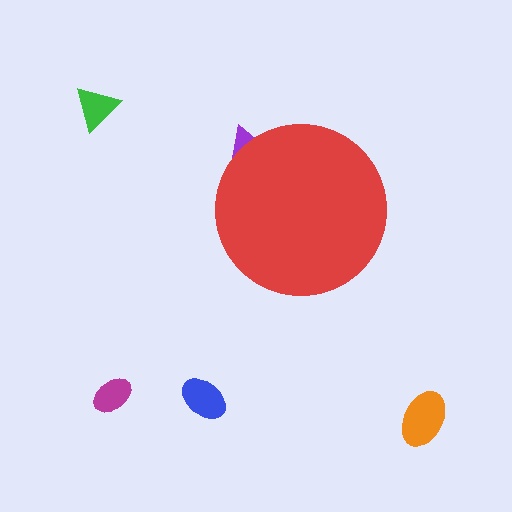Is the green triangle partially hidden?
No, the green triangle is fully visible.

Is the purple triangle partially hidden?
Yes, the purple triangle is partially hidden behind the red circle.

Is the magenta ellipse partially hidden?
No, the magenta ellipse is fully visible.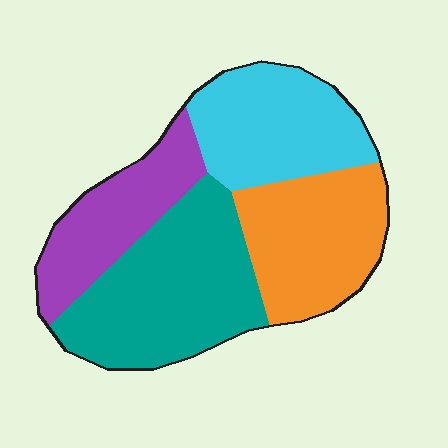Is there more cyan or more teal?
Teal.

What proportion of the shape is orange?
Orange covers about 25% of the shape.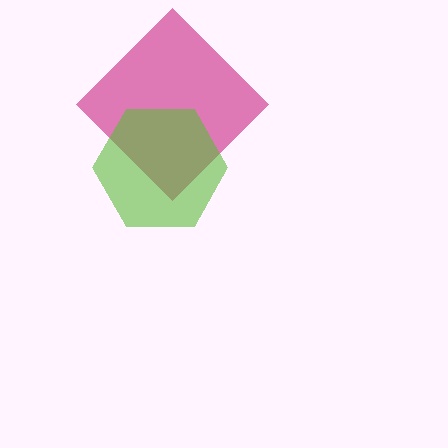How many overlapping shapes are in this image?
There are 2 overlapping shapes in the image.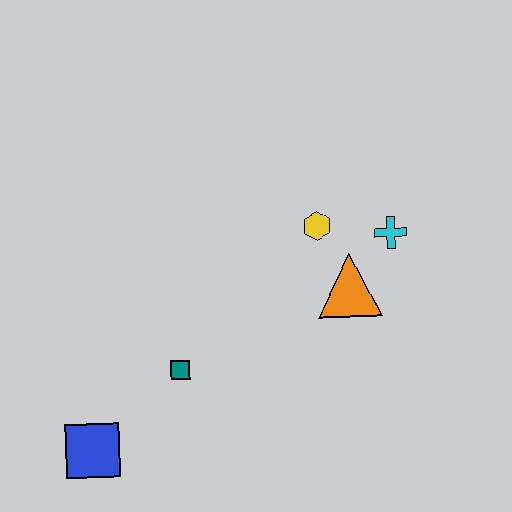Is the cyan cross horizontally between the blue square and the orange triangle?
No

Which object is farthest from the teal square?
The cyan cross is farthest from the teal square.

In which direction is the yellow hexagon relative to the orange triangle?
The yellow hexagon is above the orange triangle.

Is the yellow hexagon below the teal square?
No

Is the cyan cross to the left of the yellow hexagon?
No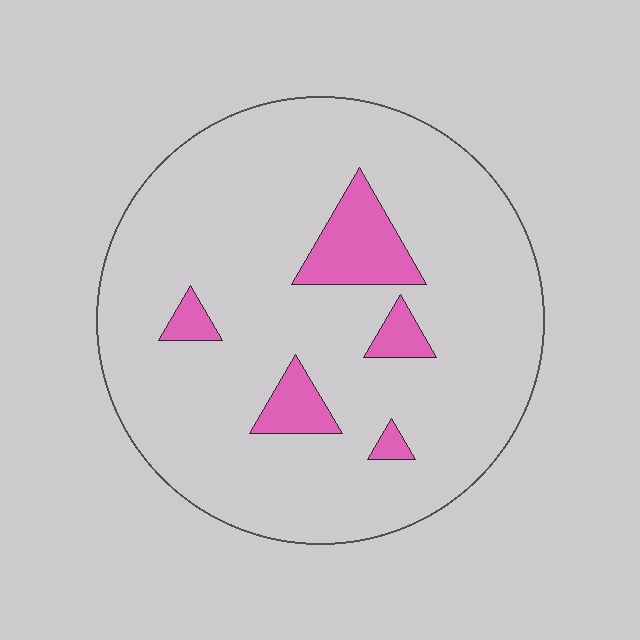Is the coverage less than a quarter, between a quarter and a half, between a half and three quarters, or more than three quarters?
Less than a quarter.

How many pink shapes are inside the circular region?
5.